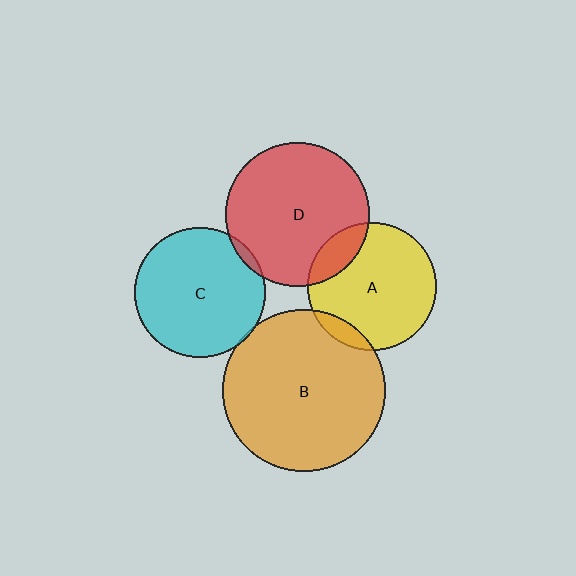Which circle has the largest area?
Circle B (orange).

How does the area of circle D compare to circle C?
Approximately 1.2 times.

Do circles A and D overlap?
Yes.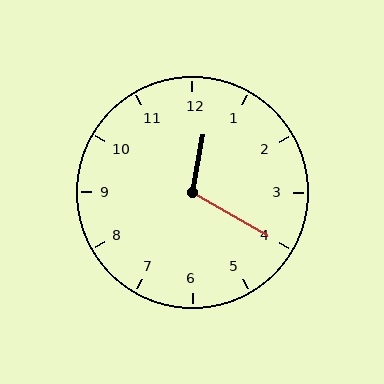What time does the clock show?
12:20.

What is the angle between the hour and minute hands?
Approximately 110 degrees.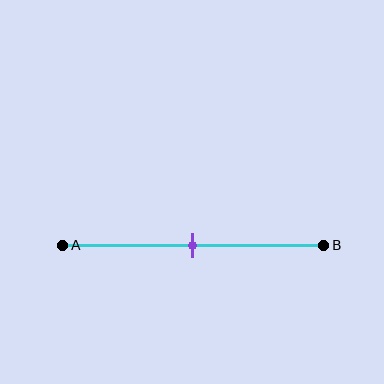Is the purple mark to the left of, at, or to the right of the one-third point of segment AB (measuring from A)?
The purple mark is to the right of the one-third point of segment AB.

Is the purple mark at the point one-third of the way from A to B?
No, the mark is at about 50% from A, not at the 33% one-third point.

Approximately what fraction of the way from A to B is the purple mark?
The purple mark is approximately 50% of the way from A to B.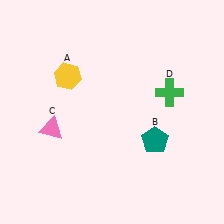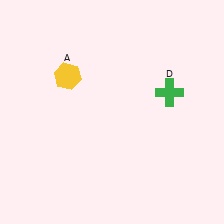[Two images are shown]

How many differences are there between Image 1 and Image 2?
There are 2 differences between the two images.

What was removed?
The pink triangle (C), the teal pentagon (B) were removed in Image 2.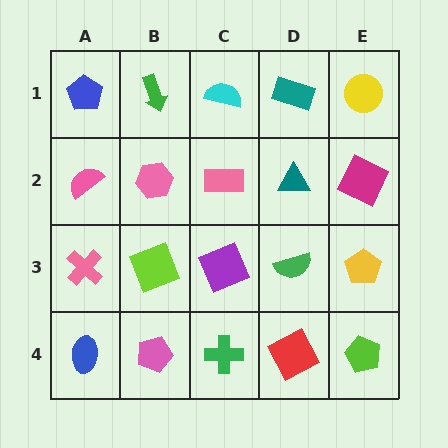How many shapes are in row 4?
5 shapes.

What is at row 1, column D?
A teal rectangle.